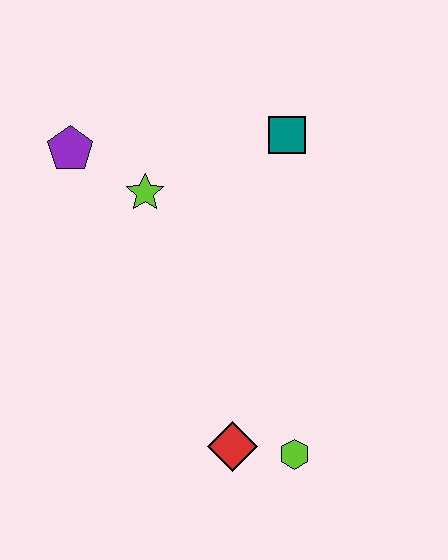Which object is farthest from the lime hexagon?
The purple pentagon is farthest from the lime hexagon.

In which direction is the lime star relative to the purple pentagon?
The lime star is to the right of the purple pentagon.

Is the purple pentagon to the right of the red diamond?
No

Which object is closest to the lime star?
The purple pentagon is closest to the lime star.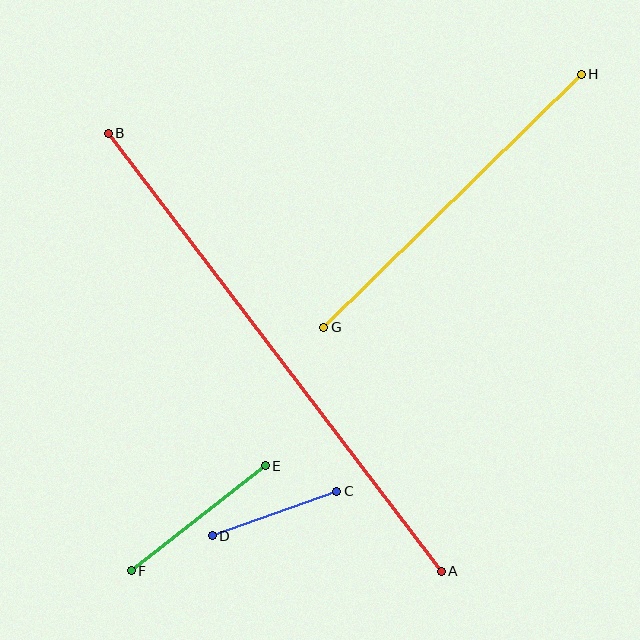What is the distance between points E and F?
The distance is approximately 170 pixels.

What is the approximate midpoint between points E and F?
The midpoint is at approximately (198, 518) pixels.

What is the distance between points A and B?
The distance is approximately 550 pixels.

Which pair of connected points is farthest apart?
Points A and B are farthest apart.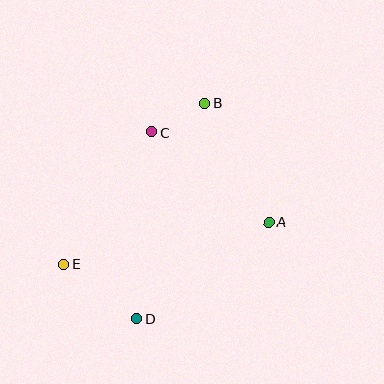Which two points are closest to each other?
Points B and C are closest to each other.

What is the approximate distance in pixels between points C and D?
The distance between C and D is approximately 187 pixels.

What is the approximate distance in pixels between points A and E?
The distance between A and E is approximately 209 pixels.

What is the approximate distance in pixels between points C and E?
The distance between C and E is approximately 159 pixels.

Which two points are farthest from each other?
Points B and D are farthest from each other.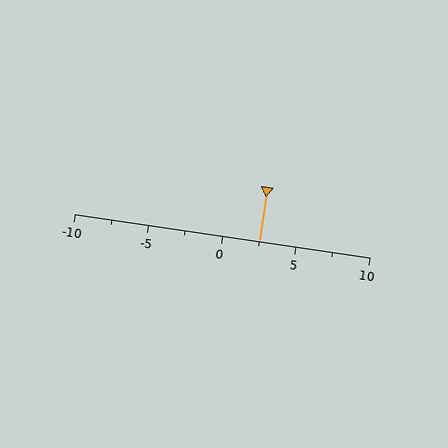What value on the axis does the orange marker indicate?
The marker indicates approximately 2.5.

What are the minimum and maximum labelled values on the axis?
The axis runs from -10 to 10.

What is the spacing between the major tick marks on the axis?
The major ticks are spaced 5 apart.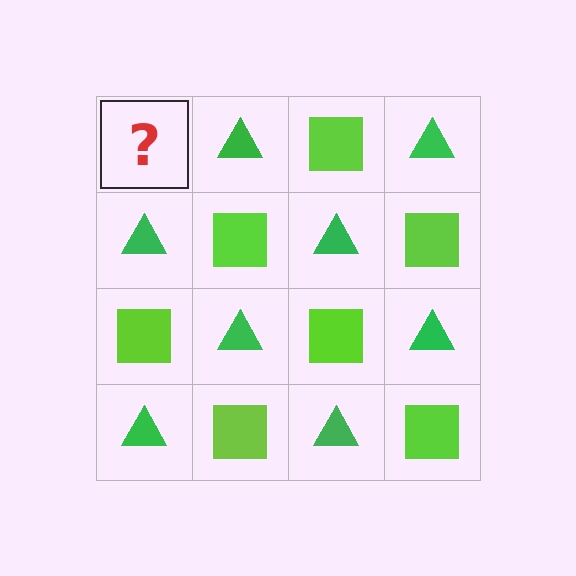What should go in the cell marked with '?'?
The missing cell should contain a lime square.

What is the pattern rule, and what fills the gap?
The rule is that it alternates lime square and green triangle in a checkerboard pattern. The gap should be filled with a lime square.